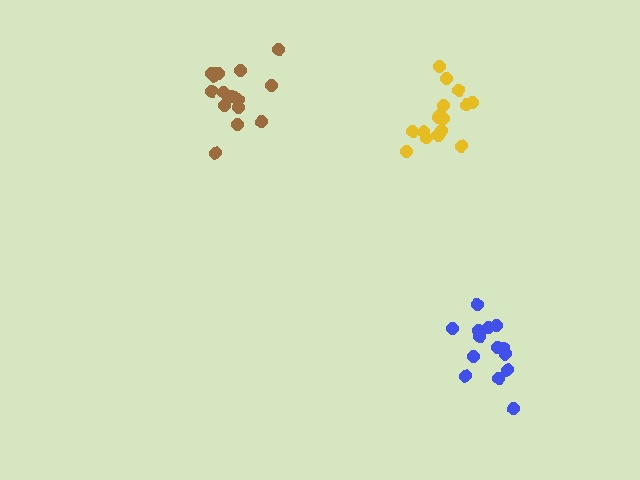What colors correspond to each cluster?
The clusters are colored: blue, yellow, brown.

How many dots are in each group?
Group 1: 14 dots, Group 2: 16 dots, Group 3: 16 dots (46 total).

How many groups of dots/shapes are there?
There are 3 groups.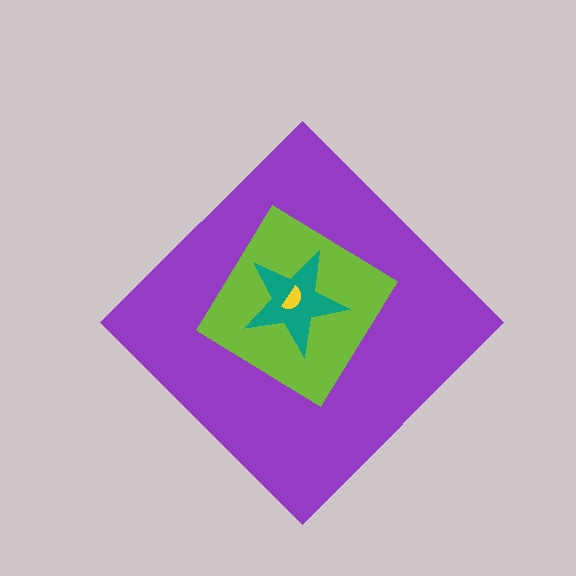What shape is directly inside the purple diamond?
The lime diamond.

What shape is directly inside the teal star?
The yellow semicircle.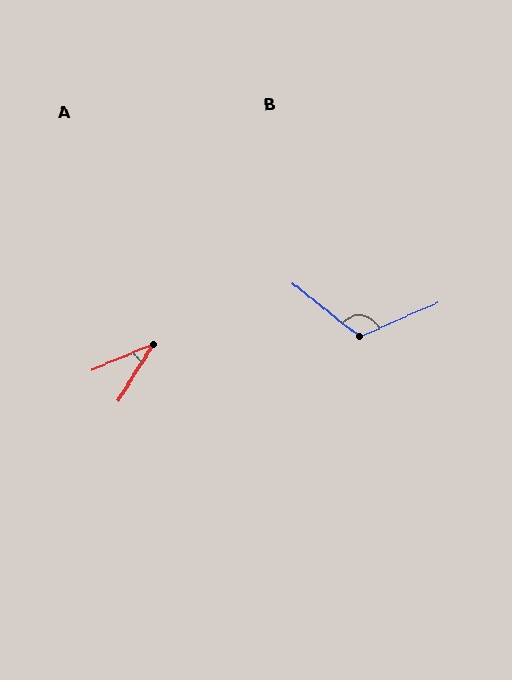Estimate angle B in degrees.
Approximately 118 degrees.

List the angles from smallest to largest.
A (35°), B (118°).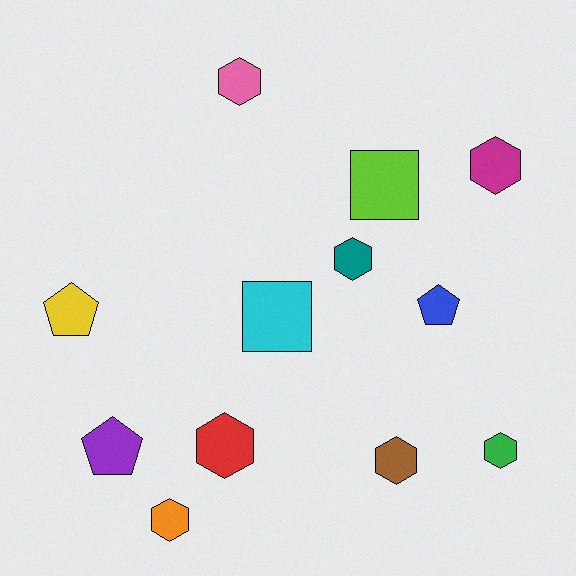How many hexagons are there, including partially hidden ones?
There are 7 hexagons.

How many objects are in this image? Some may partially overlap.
There are 12 objects.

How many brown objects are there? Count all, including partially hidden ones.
There is 1 brown object.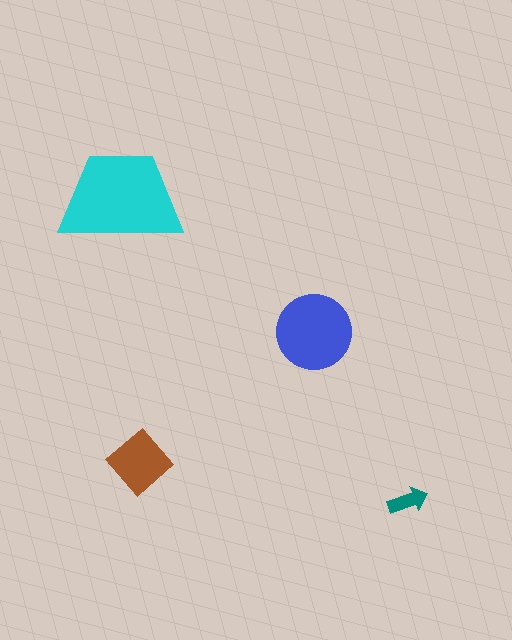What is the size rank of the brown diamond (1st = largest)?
3rd.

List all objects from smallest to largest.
The teal arrow, the brown diamond, the blue circle, the cyan trapezoid.